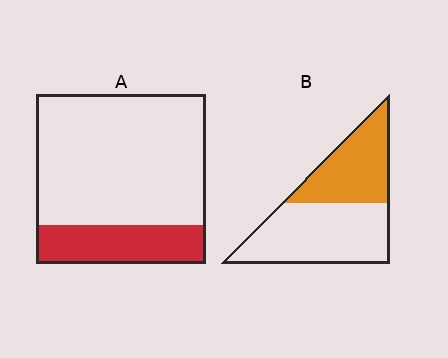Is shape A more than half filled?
No.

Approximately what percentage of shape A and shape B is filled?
A is approximately 25% and B is approximately 40%.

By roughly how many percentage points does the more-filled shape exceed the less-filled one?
By roughly 20 percentage points (B over A).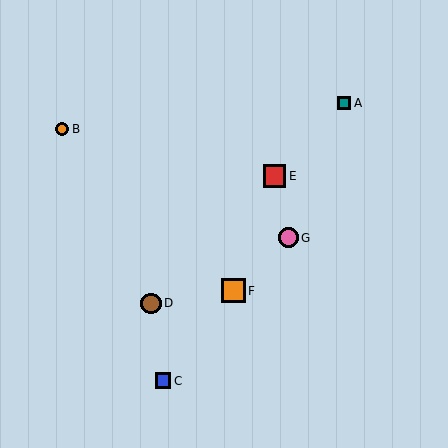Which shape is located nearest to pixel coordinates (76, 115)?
The orange circle (labeled B) at (62, 129) is nearest to that location.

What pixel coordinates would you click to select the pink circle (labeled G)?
Click at (289, 238) to select the pink circle G.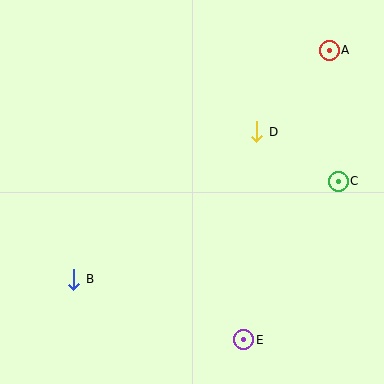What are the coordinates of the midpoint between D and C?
The midpoint between D and C is at (297, 157).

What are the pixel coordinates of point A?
Point A is at (329, 50).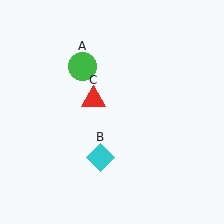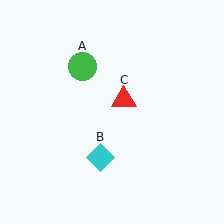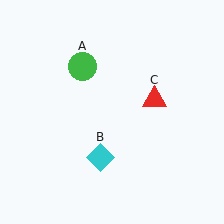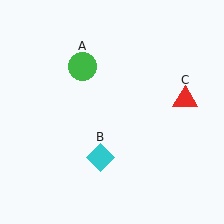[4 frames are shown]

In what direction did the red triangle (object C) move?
The red triangle (object C) moved right.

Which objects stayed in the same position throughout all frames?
Green circle (object A) and cyan diamond (object B) remained stationary.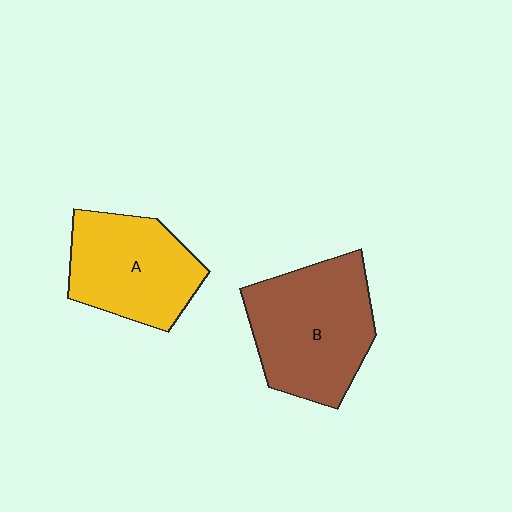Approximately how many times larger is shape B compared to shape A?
Approximately 1.2 times.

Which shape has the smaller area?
Shape A (yellow).